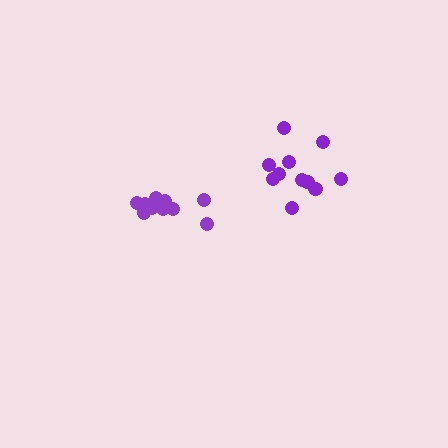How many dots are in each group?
Group 1: 11 dots, Group 2: 11 dots (22 total).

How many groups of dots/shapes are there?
There are 2 groups.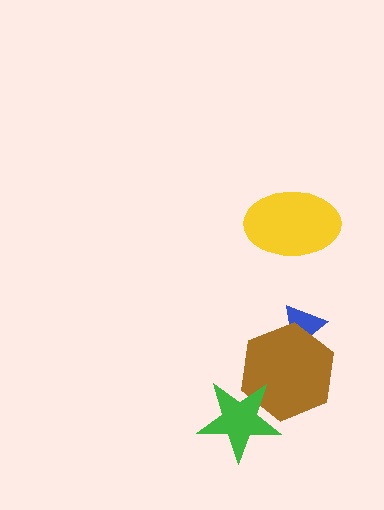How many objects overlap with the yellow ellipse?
0 objects overlap with the yellow ellipse.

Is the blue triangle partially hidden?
Yes, it is partially covered by another shape.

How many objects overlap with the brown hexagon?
2 objects overlap with the brown hexagon.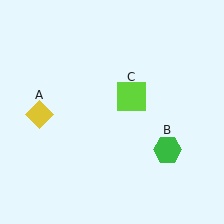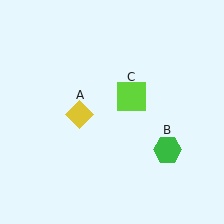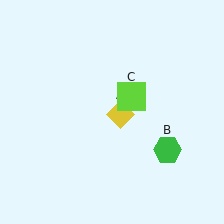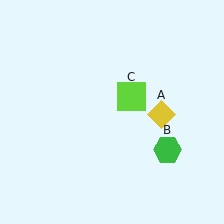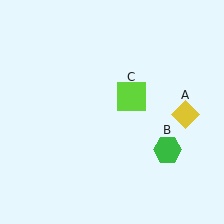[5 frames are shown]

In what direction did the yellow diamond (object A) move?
The yellow diamond (object A) moved right.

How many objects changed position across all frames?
1 object changed position: yellow diamond (object A).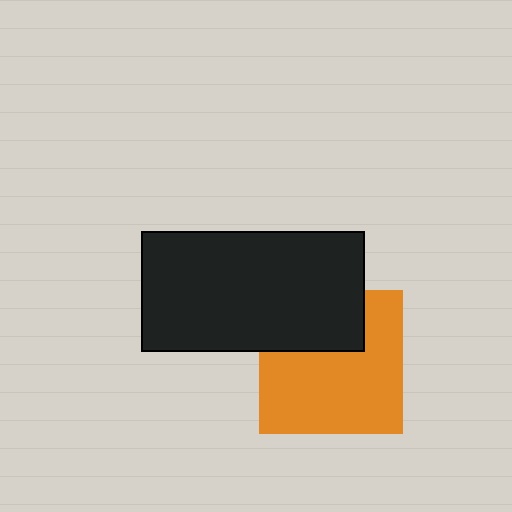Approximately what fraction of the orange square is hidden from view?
Roughly 32% of the orange square is hidden behind the black rectangle.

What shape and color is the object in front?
The object in front is a black rectangle.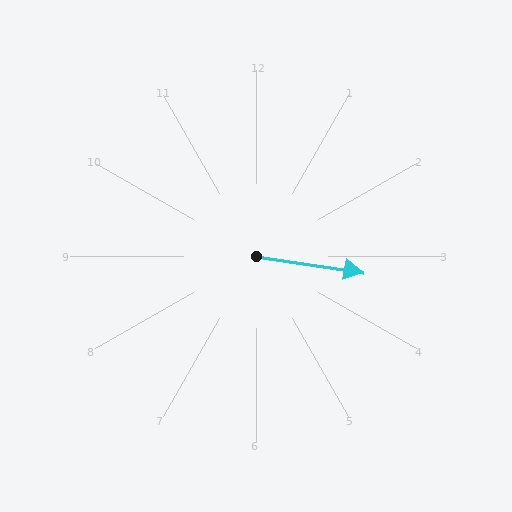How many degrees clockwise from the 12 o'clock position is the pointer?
Approximately 98 degrees.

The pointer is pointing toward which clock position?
Roughly 3 o'clock.